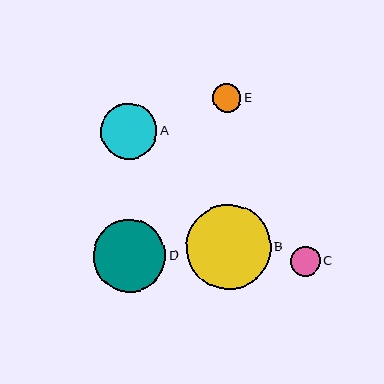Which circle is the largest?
Circle B is the largest with a size of approximately 85 pixels.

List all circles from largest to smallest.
From largest to smallest: B, D, A, C, E.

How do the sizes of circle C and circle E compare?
Circle C and circle E are approximately the same size.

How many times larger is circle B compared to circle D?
Circle B is approximately 1.2 times the size of circle D.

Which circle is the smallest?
Circle E is the smallest with a size of approximately 28 pixels.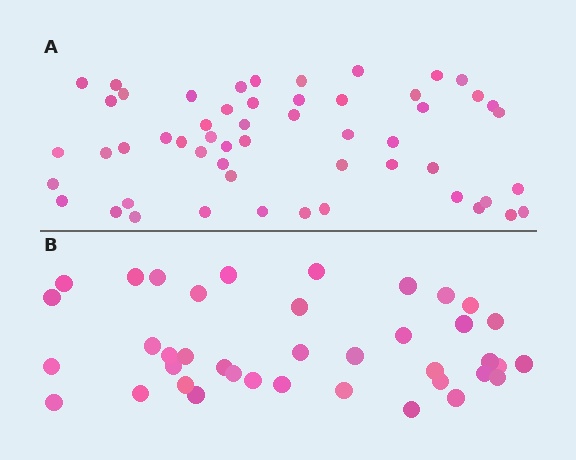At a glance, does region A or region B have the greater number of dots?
Region A (the top region) has more dots.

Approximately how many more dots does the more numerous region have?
Region A has approximately 15 more dots than region B.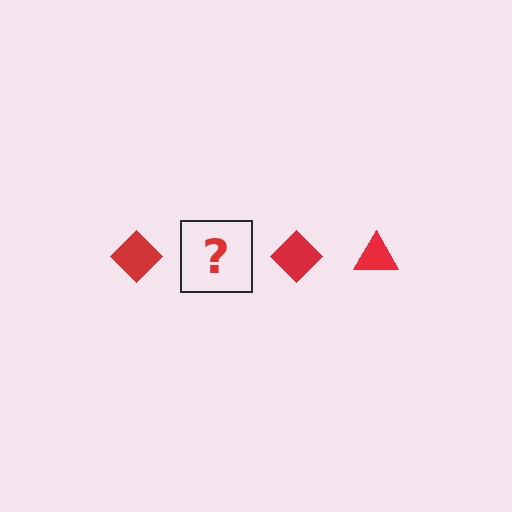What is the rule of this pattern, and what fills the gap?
The rule is that the pattern cycles through diamond, triangle shapes in red. The gap should be filled with a red triangle.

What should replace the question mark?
The question mark should be replaced with a red triangle.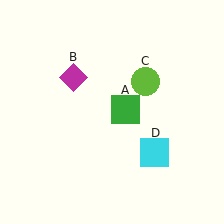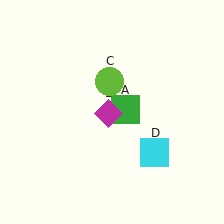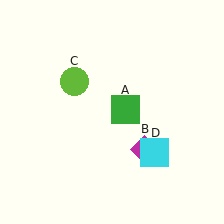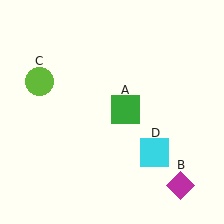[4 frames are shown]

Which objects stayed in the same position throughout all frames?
Green square (object A) and cyan square (object D) remained stationary.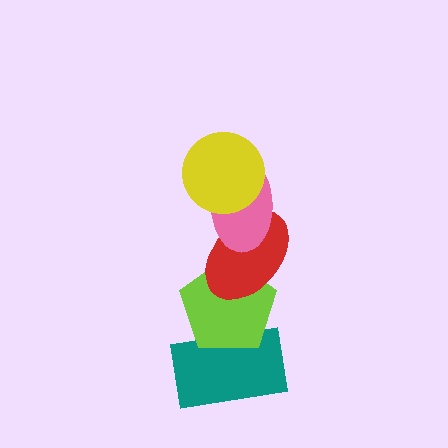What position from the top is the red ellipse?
The red ellipse is 3rd from the top.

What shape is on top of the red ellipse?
The pink ellipse is on top of the red ellipse.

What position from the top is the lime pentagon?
The lime pentagon is 4th from the top.